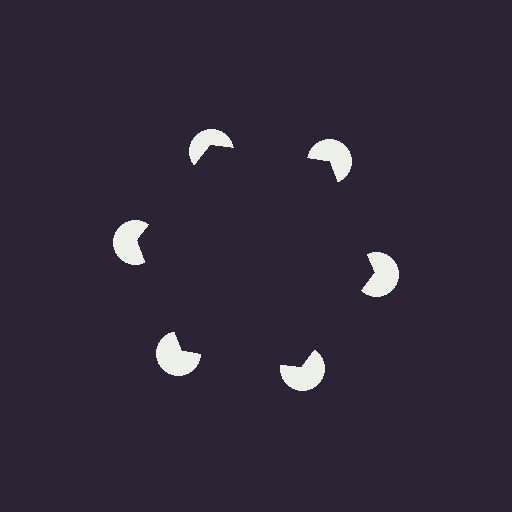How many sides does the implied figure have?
6 sides.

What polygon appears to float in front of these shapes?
An illusory hexagon — its edges are inferred from the aligned wedge cuts in the pac-man discs, not physically drawn.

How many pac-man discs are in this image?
There are 6 — one at each vertex of the illusory hexagon.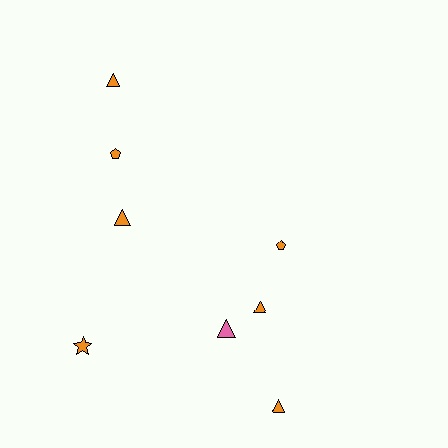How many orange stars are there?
There is 1 orange star.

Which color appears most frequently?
Orange, with 7 objects.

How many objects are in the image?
There are 8 objects.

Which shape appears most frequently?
Triangle, with 5 objects.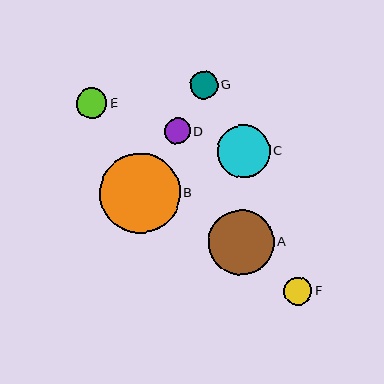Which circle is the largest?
Circle B is the largest with a size of approximately 80 pixels.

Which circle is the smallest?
Circle D is the smallest with a size of approximately 26 pixels.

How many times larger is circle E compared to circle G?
Circle E is approximately 1.1 times the size of circle G.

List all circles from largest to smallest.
From largest to smallest: B, A, C, E, F, G, D.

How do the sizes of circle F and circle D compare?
Circle F and circle D are approximately the same size.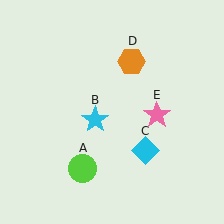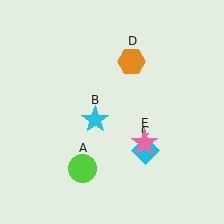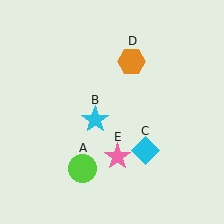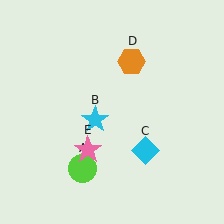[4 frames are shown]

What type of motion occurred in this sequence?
The pink star (object E) rotated clockwise around the center of the scene.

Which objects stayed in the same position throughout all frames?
Lime circle (object A) and cyan star (object B) and cyan diamond (object C) and orange hexagon (object D) remained stationary.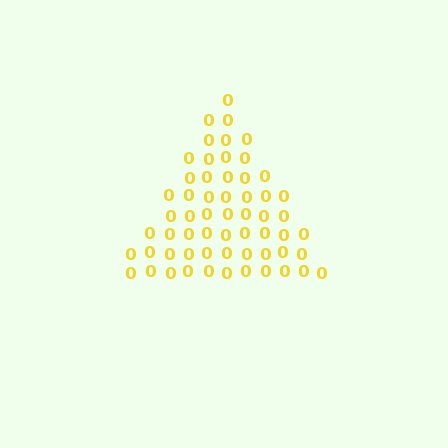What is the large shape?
The large shape is a triangle.